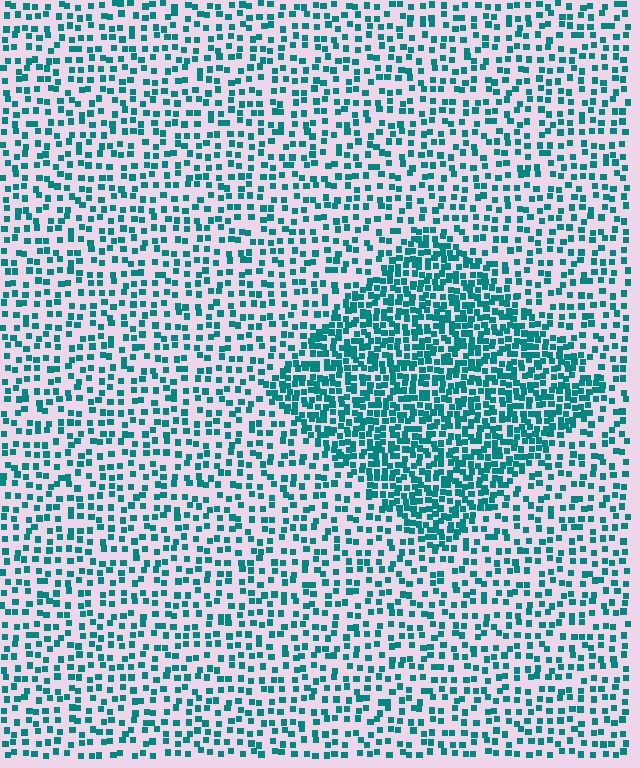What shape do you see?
I see a diamond.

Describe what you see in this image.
The image contains small teal elements arranged at two different densities. A diamond-shaped region is visible where the elements are more densely packed than the surrounding area.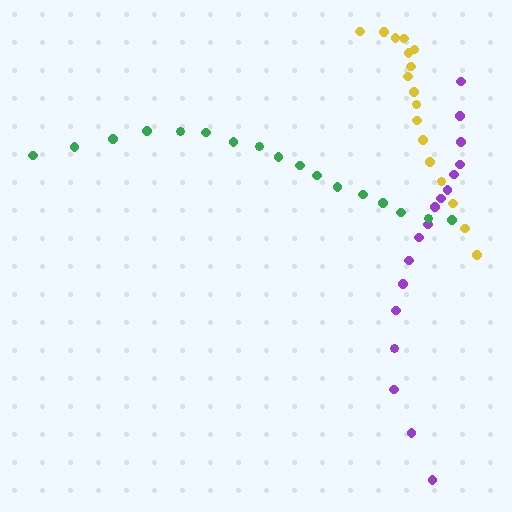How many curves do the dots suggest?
There are 3 distinct paths.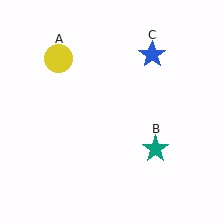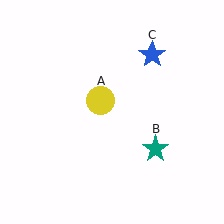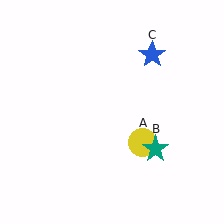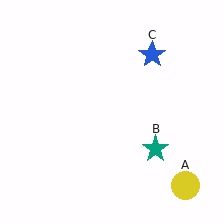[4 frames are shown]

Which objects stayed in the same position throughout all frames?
Teal star (object B) and blue star (object C) remained stationary.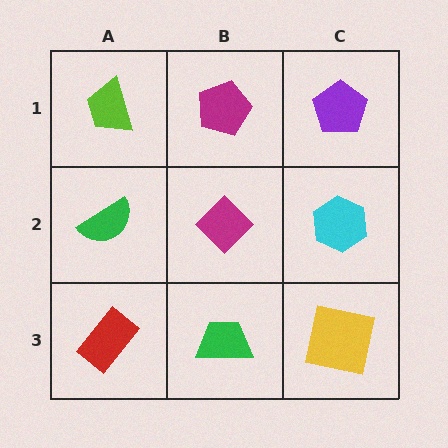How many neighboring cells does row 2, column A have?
3.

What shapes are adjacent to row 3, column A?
A green semicircle (row 2, column A), a green trapezoid (row 3, column B).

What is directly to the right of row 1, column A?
A magenta pentagon.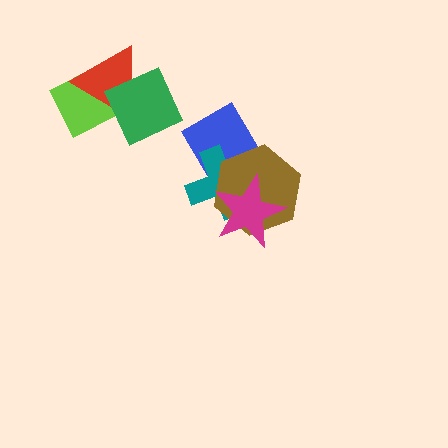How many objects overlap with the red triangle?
2 objects overlap with the red triangle.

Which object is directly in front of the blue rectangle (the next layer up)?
The teal cross is directly in front of the blue rectangle.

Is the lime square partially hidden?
Yes, it is partially covered by another shape.